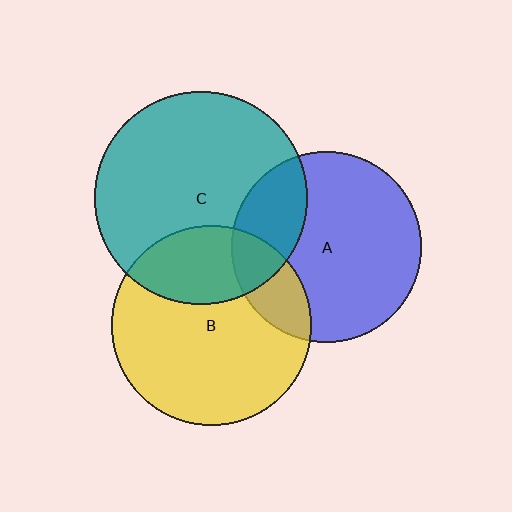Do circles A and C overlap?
Yes.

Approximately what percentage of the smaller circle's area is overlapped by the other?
Approximately 25%.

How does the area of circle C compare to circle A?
Approximately 1.2 times.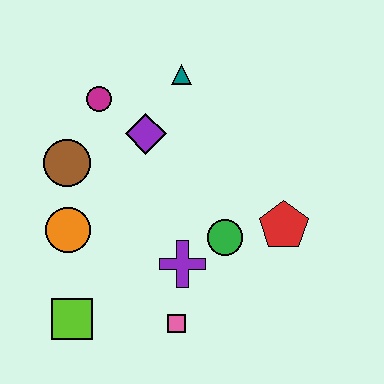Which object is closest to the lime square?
The orange circle is closest to the lime square.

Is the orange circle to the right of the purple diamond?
No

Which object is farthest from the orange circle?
The red pentagon is farthest from the orange circle.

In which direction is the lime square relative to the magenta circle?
The lime square is below the magenta circle.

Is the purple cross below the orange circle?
Yes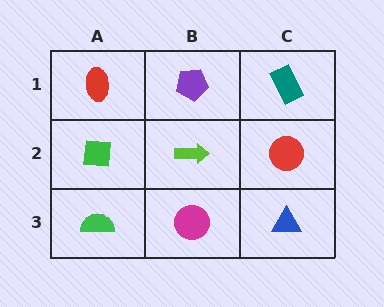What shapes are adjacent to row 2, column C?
A teal rectangle (row 1, column C), a blue triangle (row 3, column C), a lime arrow (row 2, column B).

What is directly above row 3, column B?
A lime arrow.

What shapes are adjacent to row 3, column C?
A red circle (row 2, column C), a magenta circle (row 3, column B).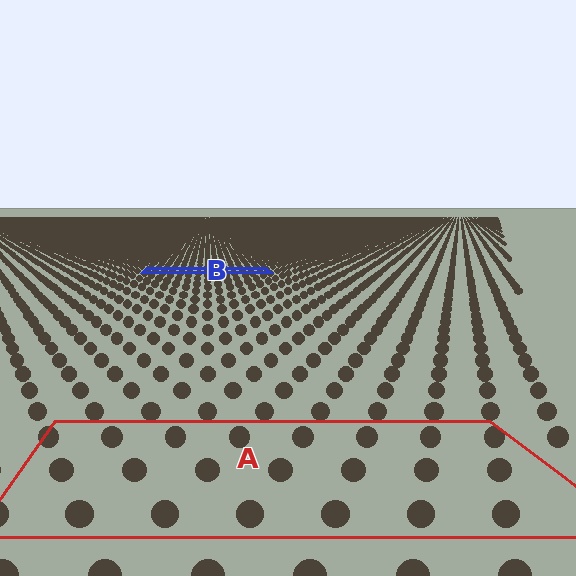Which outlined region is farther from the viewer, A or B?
Region B is farther from the viewer — the texture elements inside it appear smaller and more densely packed.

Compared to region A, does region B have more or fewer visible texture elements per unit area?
Region B has more texture elements per unit area — they are packed more densely because it is farther away.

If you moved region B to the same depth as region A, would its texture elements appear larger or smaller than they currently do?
They would appear larger. At a closer depth, the same texture elements are projected at a bigger on-screen size.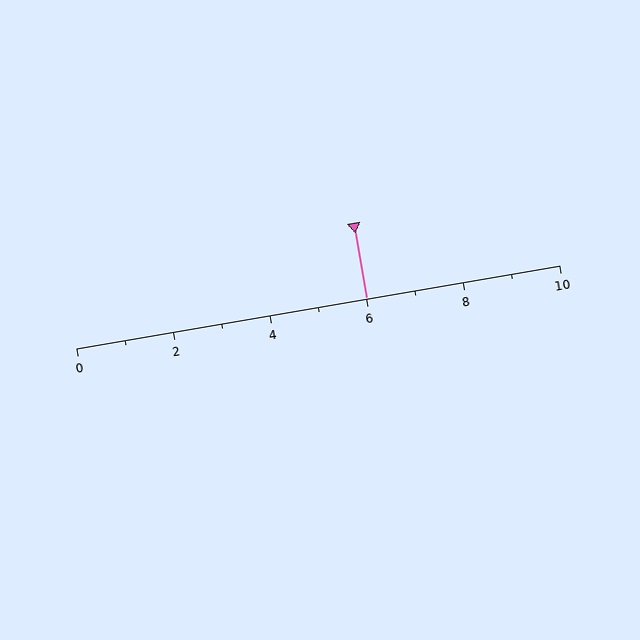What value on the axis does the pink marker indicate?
The marker indicates approximately 6.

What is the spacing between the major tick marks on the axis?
The major ticks are spaced 2 apart.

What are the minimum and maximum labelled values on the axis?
The axis runs from 0 to 10.